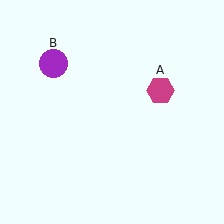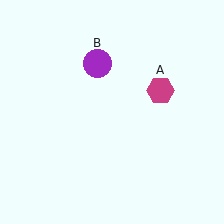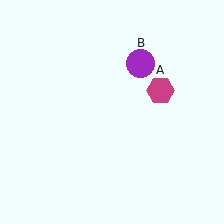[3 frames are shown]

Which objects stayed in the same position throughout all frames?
Magenta hexagon (object A) remained stationary.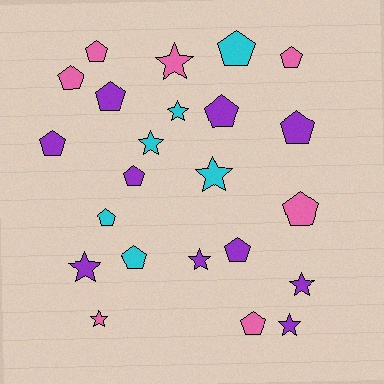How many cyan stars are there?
There are 3 cyan stars.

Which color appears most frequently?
Purple, with 10 objects.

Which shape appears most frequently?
Pentagon, with 14 objects.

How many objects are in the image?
There are 23 objects.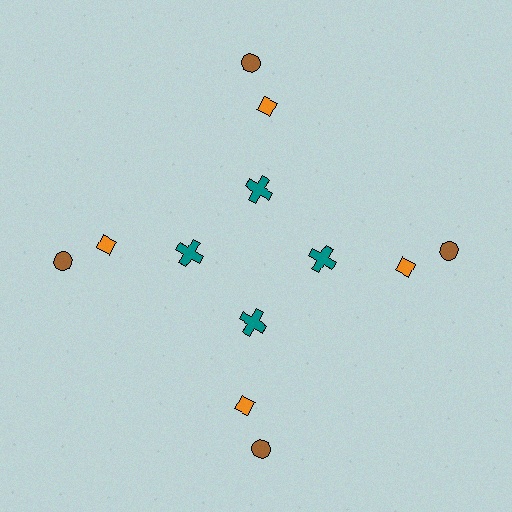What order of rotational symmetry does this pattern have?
This pattern has 4-fold rotational symmetry.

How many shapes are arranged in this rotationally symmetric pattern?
There are 12 shapes, arranged in 4 groups of 3.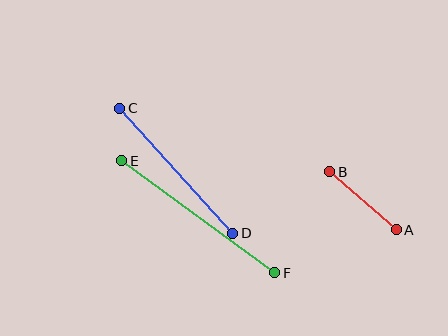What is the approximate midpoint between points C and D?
The midpoint is at approximately (176, 171) pixels.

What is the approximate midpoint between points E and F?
The midpoint is at approximately (198, 217) pixels.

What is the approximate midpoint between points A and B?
The midpoint is at approximately (363, 201) pixels.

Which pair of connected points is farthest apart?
Points E and F are farthest apart.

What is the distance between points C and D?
The distance is approximately 169 pixels.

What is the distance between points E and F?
The distance is approximately 190 pixels.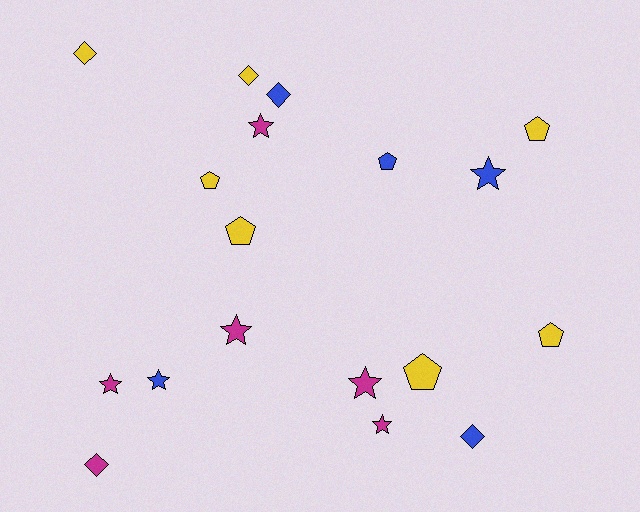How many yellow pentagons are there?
There are 5 yellow pentagons.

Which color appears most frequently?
Yellow, with 7 objects.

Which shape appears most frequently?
Star, with 7 objects.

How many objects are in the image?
There are 18 objects.